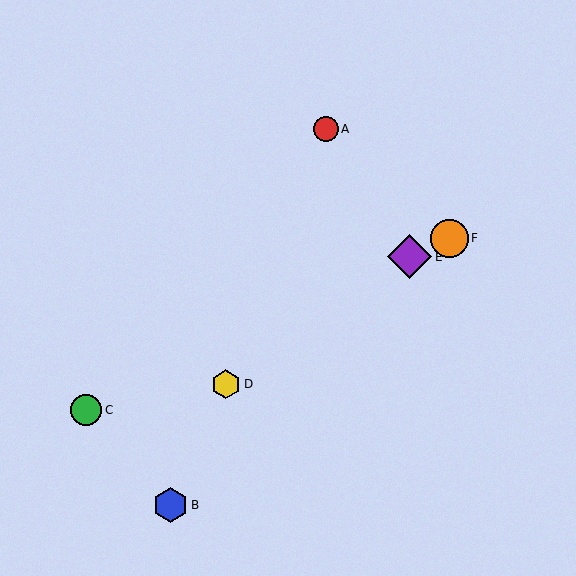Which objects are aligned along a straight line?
Objects C, E, F are aligned along a straight line.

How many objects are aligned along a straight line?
3 objects (C, E, F) are aligned along a straight line.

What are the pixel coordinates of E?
Object E is at (410, 257).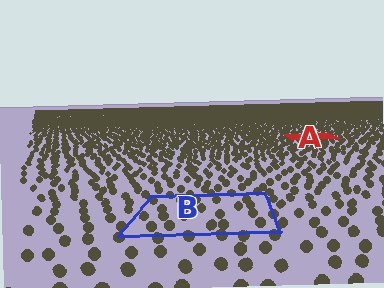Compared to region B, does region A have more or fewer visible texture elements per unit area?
Region A has more texture elements per unit area — they are packed more densely because it is farther away.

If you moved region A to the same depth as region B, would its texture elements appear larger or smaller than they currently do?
They would appear larger. At a closer depth, the same texture elements are projected at a bigger on-screen size.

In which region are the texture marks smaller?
The texture marks are smaller in region A, because it is farther away.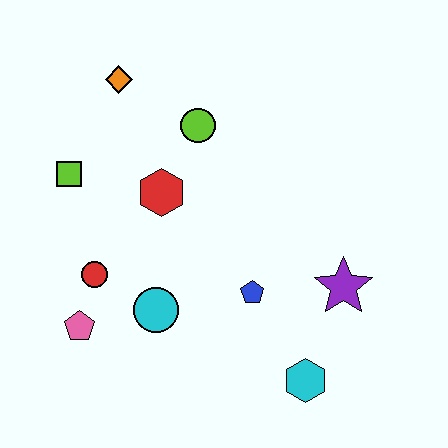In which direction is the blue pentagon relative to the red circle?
The blue pentagon is to the right of the red circle.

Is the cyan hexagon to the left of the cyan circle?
No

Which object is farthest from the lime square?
The cyan hexagon is farthest from the lime square.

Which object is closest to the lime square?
The red hexagon is closest to the lime square.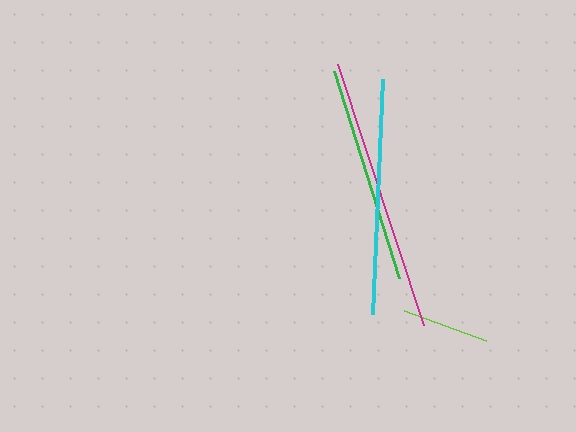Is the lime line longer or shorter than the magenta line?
The magenta line is longer than the lime line.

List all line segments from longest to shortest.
From longest to shortest: magenta, cyan, green, lime.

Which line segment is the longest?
The magenta line is the longest at approximately 275 pixels.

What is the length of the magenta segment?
The magenta segment is approximately 275 pixels long.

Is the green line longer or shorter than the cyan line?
The cyan line is longer than the green line.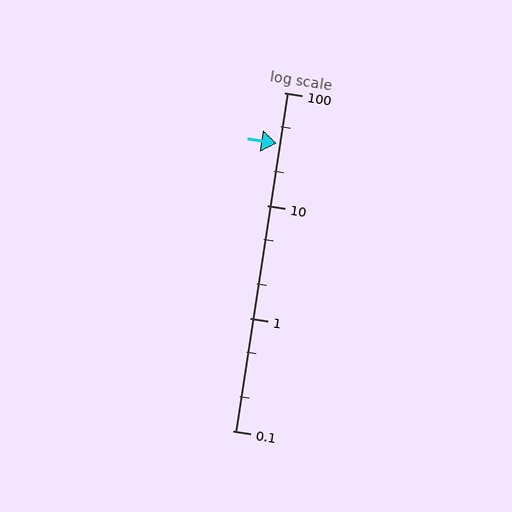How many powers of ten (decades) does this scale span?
The scale spans 3 decades, from 0.1 to 100.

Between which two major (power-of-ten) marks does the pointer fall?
The pointer is between 10 and 100.